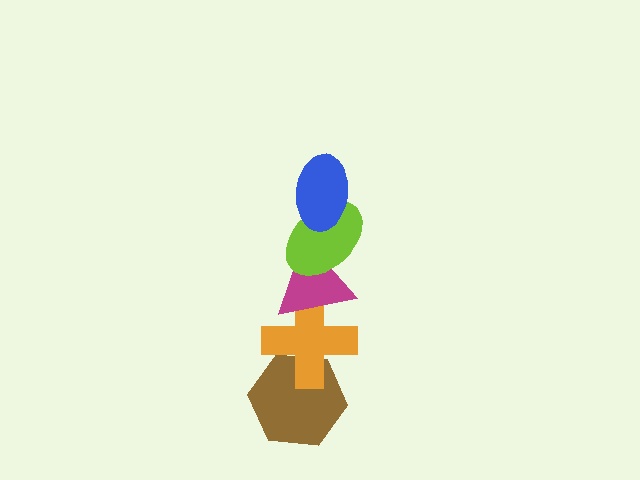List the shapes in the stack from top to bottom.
From top to bottom: the blue ellipse, the lime ellipse, the magenta triangle, the orange cross, the brown hexagon.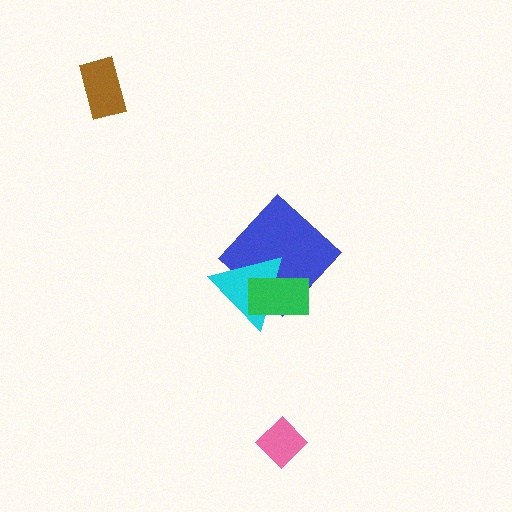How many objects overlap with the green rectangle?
2 objects overlap with the green rectangle.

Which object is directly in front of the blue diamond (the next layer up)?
The cyan triangle is directly in front of the blue diamond.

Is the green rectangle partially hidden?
No, no other shape covers it.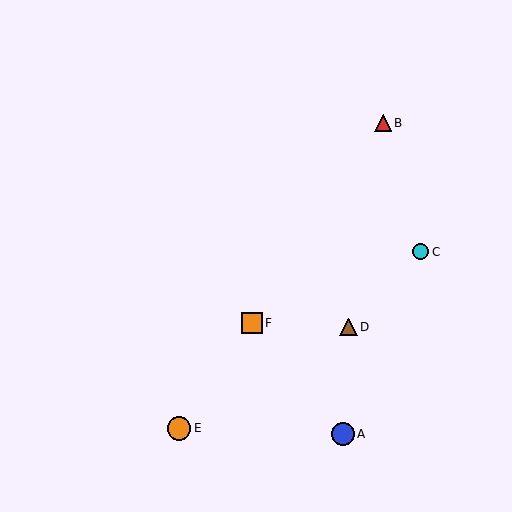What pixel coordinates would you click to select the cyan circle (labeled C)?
Click at (421, 252) to select the cyan circle C.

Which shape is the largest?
The orange circle (labeled E) is the largest.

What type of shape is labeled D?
Shape D is a brown triangle.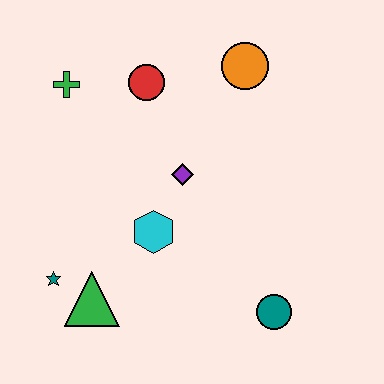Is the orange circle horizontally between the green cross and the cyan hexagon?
No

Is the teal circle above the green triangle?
No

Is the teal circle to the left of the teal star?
No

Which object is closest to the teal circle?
The cyan hexagon is closest to the teal circle.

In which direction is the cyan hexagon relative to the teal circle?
The cyan hexagon is to the left of the teal circle.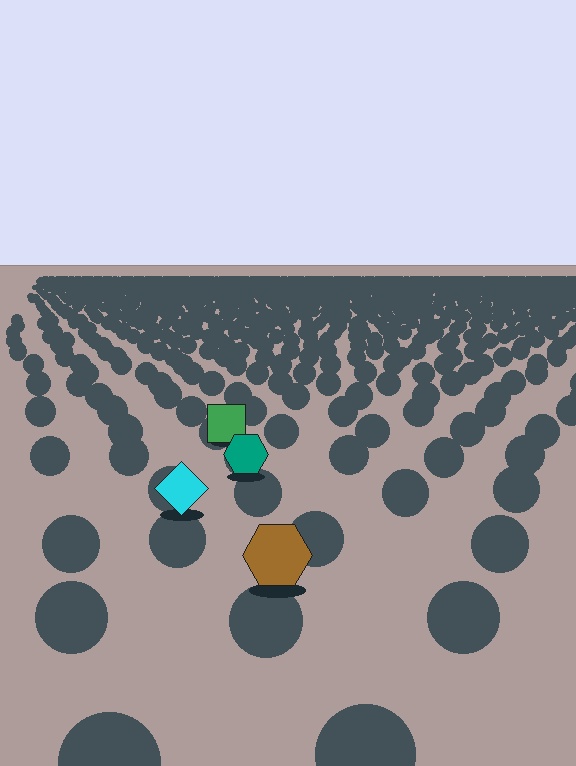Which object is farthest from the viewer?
The green square is farthest from the viewer. It appears smaller and the ground texture around it is denser.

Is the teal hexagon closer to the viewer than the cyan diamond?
No. The cyan diamond is closer — you can tell from the texture gradient: the ground texture is coarser near it.